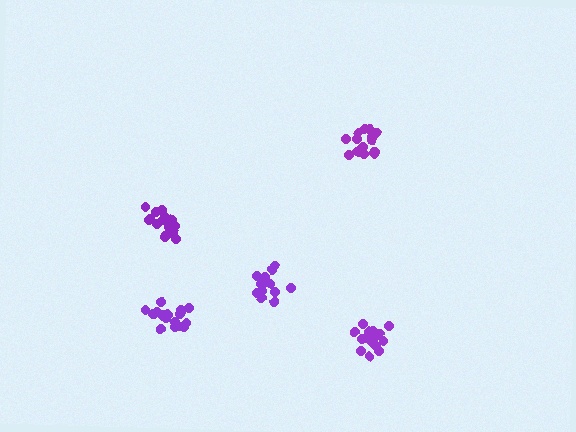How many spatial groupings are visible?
There are 5 spatial groupings.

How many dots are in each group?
Group 1: 17 dots, Group 2: 19 dots, Group 3: 13 dots, Group 4: 18 dots, Group 5: 18 dots (85 total).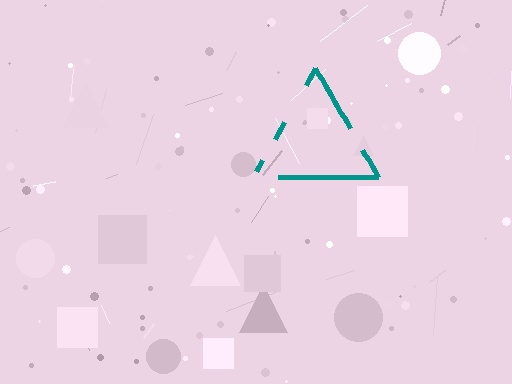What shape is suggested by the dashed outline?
The dashed outline suggests a triangle.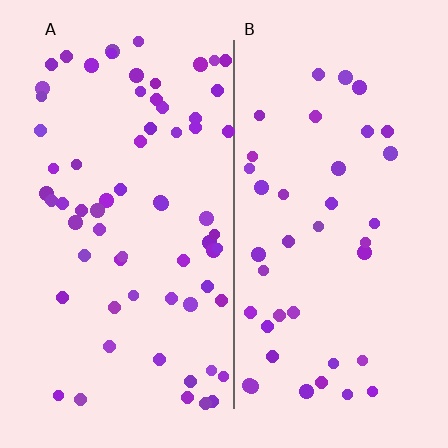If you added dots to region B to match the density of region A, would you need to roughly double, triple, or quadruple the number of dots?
Approximately double.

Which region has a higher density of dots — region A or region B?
A (the left).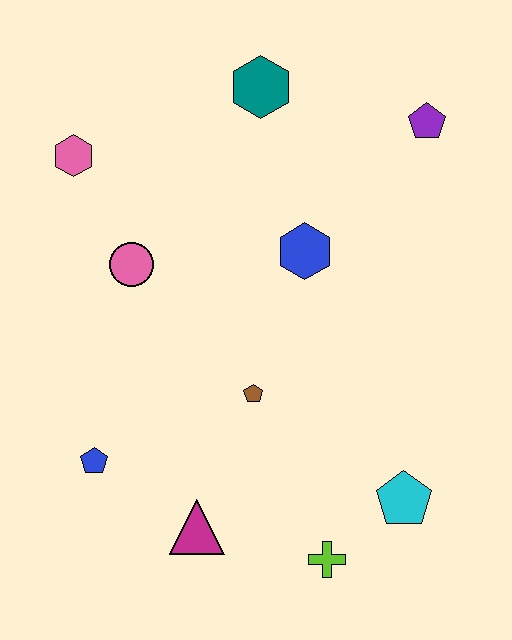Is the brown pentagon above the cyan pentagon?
Yes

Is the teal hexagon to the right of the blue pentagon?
Yes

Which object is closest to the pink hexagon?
The pink circle is closest to the pink hexagon.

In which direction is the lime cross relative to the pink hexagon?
The lime cross is below the pink hexagon.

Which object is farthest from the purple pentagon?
The blue pentagon is farthest from the purple pentagon.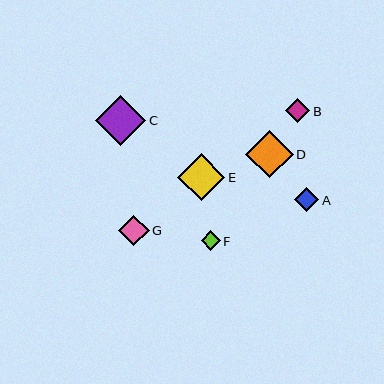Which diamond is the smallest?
Diamond F is the smallest with a size of approximately 19 pixels.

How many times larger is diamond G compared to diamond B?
Diamond G is approximately 1.2 times the size of diamond B.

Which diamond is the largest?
Diamond C is the largest with a size of approximately 50 pixels.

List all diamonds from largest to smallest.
From largest to smallest: C, D, E, G, B, A, F.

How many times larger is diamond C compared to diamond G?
Diamond C is approximately 1.6 times the size of diamond G.